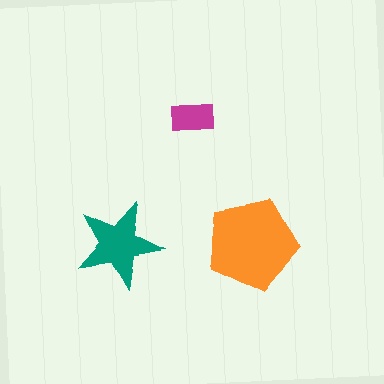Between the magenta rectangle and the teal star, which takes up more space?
The teal star.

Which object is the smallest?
The magenta rectangle.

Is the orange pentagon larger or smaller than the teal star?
Larger.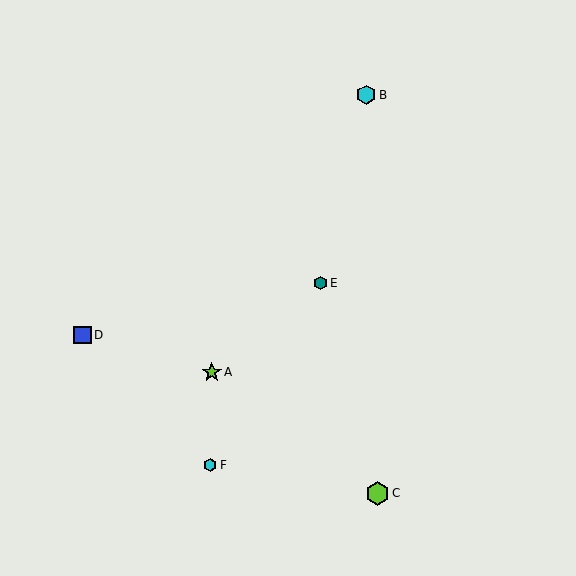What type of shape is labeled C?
Shape C is a lime hexagon.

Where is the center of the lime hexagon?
The center of the lime hexagon is at (377, 493).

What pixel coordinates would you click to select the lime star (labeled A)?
Click at (212, 372) to select the lime star A.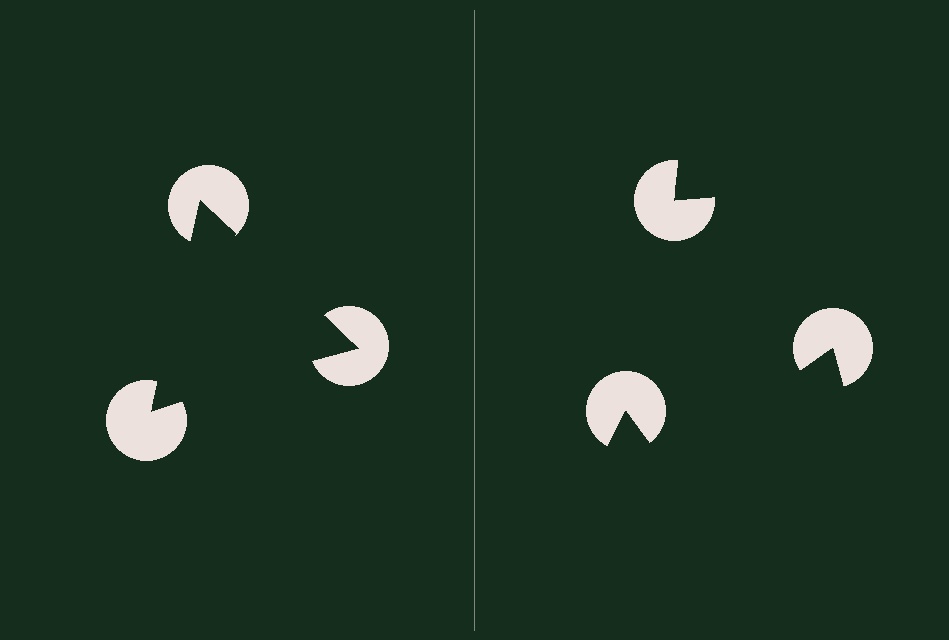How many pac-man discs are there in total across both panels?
6 — 3 on each side.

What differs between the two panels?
The pac-man discs are positioned identically on both sides; only the wedge orientations differ. On the left they align to a triangle; on the right they are misaligned.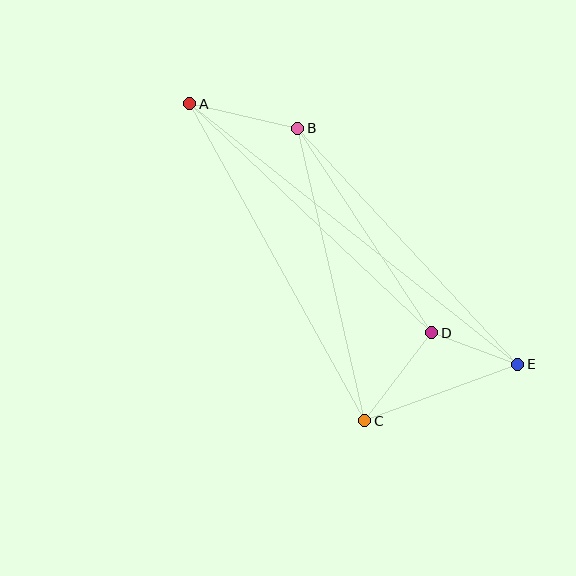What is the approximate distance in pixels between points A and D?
The distance between A and D is approximately 333 pixels.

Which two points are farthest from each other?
Points A and E are farthest from each other.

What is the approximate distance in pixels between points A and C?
The distance between A and C is approximately 362 pixels.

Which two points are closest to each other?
Points D and E are closest to each other.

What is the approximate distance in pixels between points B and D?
The distance between B and D is approximately 244 pixels.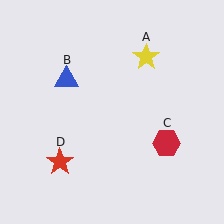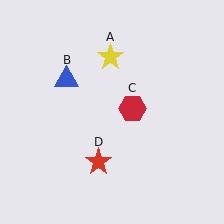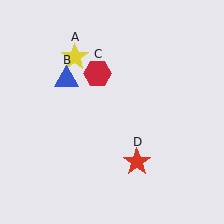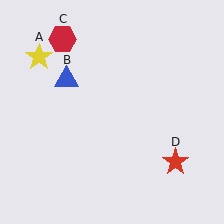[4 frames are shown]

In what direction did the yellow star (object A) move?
The yellow star (object A) moved left.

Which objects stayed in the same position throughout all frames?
Blue triangle (object B) remained stationary.